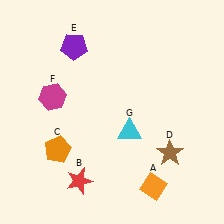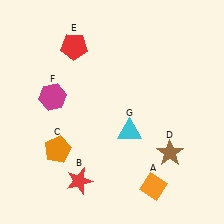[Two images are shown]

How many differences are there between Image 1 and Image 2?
There is 1 difference between the two images.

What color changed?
The pentagon (E) changed from purple in Image 1 to red in Image 2.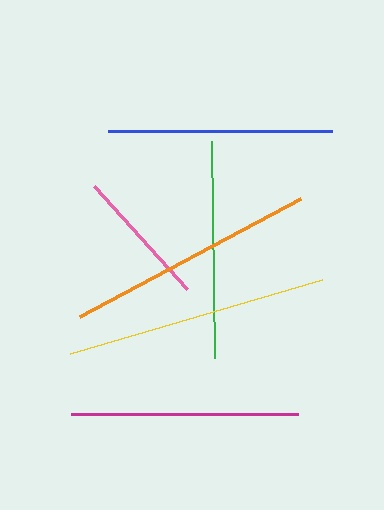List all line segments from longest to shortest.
From longest to shortest: yellow, orange, magenta, blue, green, pink.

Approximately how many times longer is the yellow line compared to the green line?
The yellow line is approximately 1.2 times the length of the green line.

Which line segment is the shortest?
The pink line is the shortest at approximately 139 pixels.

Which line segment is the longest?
The yellow line is the longest at approximately 262 pixels.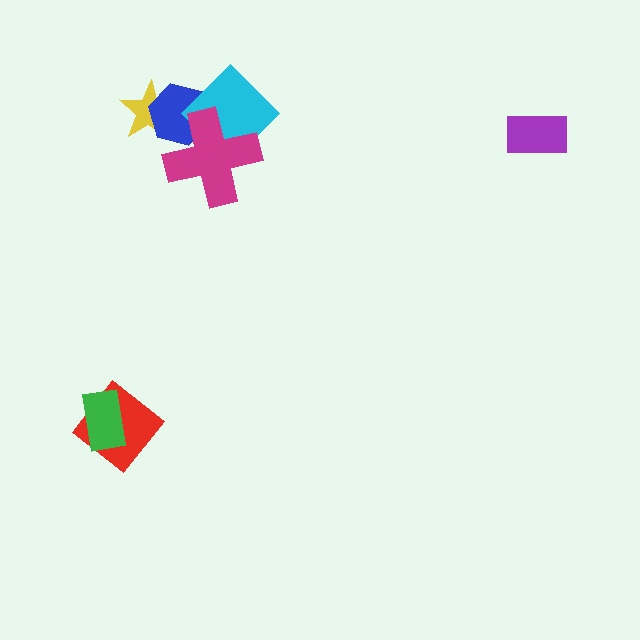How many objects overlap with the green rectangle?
1 object overlaps with the green rectangle.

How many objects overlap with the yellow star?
1 object overlaps with the yellow star.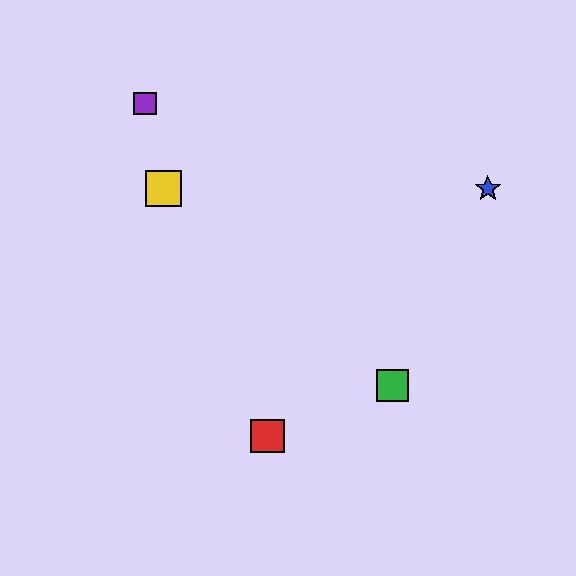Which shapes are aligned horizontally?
The blue star, the yellow square are aligned horizontally.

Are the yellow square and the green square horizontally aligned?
No, the yellow square is at y≈189 and the green square is at y≈386.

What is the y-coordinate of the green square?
The green square is at y≈386.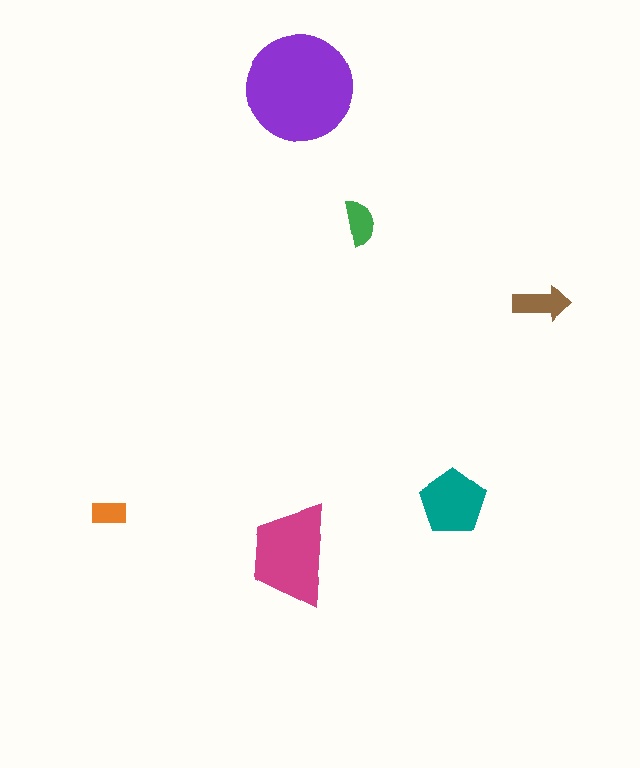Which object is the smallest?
The orange rectangle.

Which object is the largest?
The purple circle.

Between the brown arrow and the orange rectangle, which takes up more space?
The brown arrow.